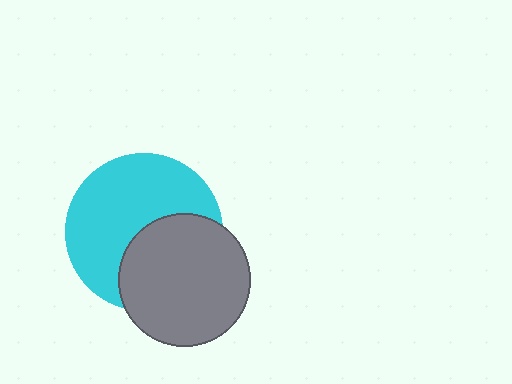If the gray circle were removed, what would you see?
You would see the complete cyan circle.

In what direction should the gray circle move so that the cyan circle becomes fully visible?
The gray circle should move toward the lower-right. That is the shortest direction to clear the overlap and leave the cyan circle fully visible.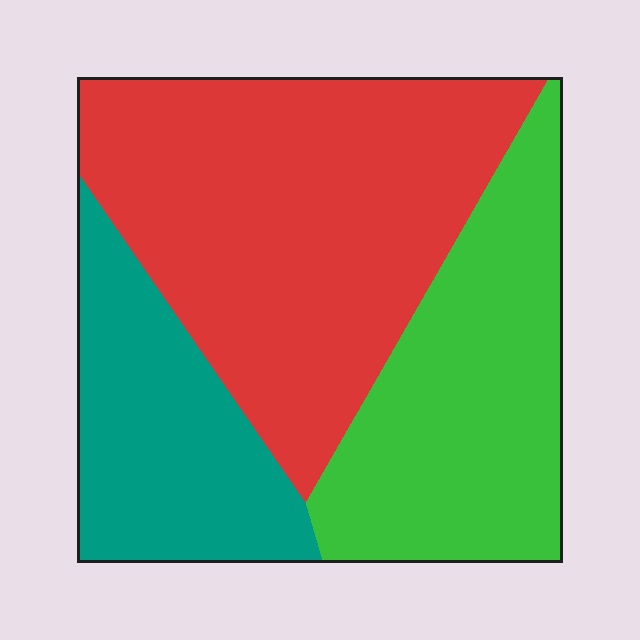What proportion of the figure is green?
Green covers around 30% of the figure.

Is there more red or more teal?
Red.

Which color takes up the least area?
Teal, at roughly 20%.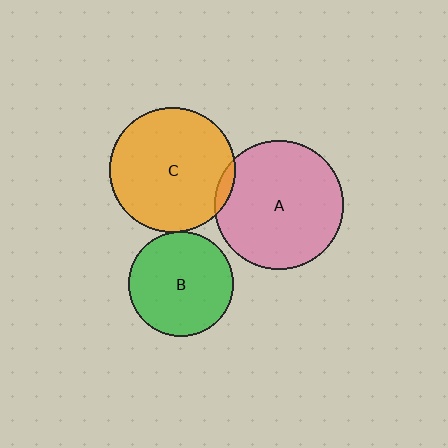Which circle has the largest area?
Circle A (pink).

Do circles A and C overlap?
Yes.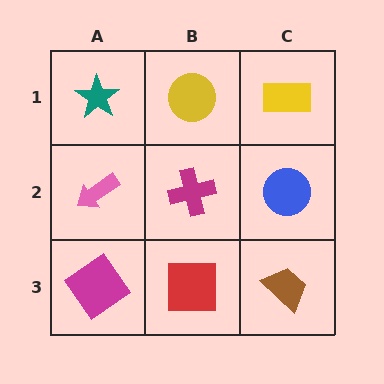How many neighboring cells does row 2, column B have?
4.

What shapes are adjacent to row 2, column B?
A yellow circle (row 1, column B), a red square (row 3, column B), a pink arrow (row 2, column A), a blue circle (row 2, column C).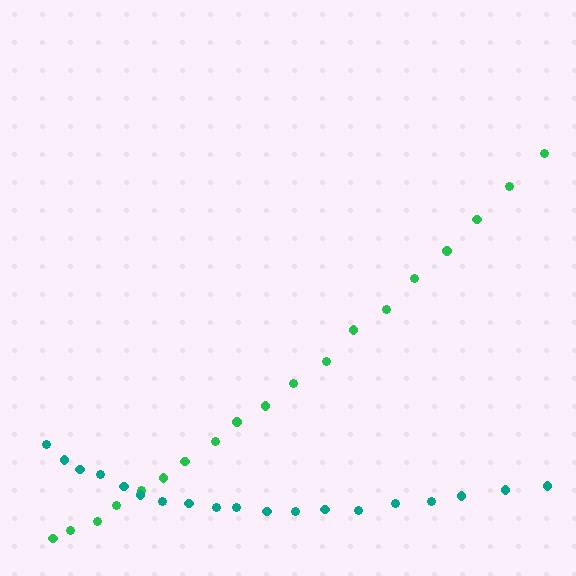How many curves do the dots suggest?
There are 2 distinct paths.